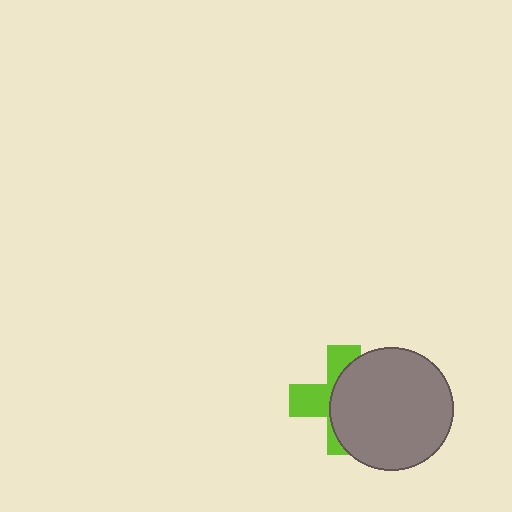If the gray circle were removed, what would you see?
You would see the complete lime cross.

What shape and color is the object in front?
The object in front is a gray circle.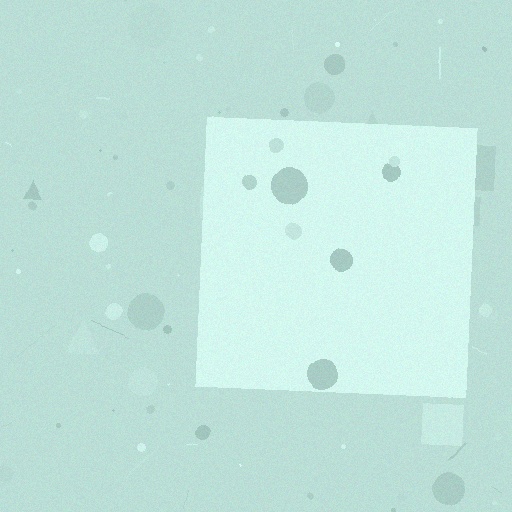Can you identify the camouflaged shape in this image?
The camouflaged shape is a square.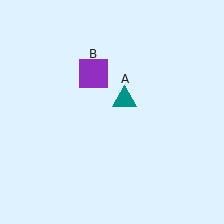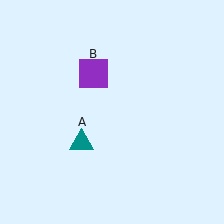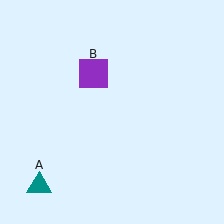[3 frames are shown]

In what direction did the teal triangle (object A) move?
The teal triangle (object A) moved down and to the left.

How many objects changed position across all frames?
1 object changed position: teal triangle (object A).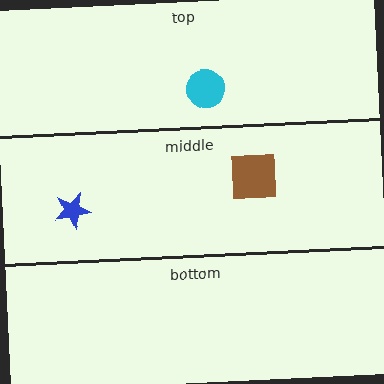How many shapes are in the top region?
1.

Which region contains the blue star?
The middle region.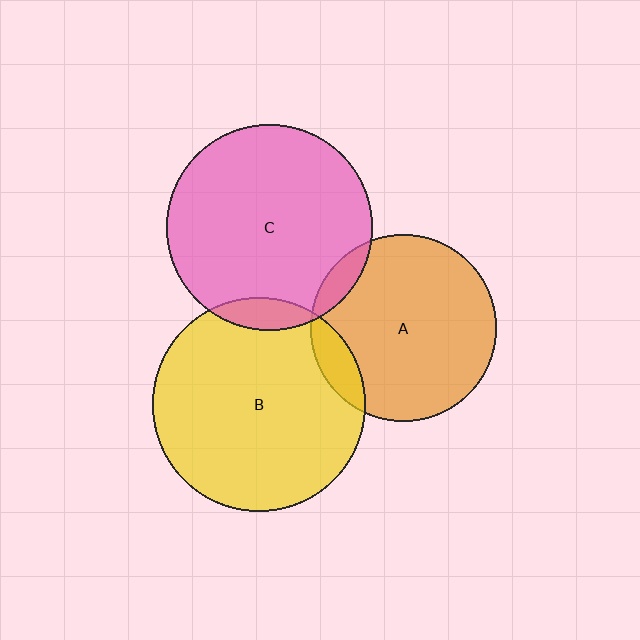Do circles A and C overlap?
Yes.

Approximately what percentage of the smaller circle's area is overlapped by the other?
Approximately 5%.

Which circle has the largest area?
Circle B (yellow).